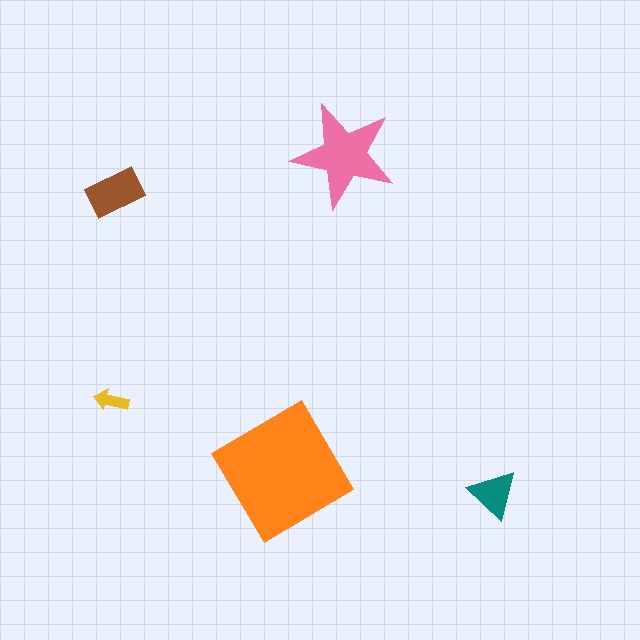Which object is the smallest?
The yellow arrow.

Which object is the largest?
The orange diamond.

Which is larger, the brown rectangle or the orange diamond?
The orange diamond.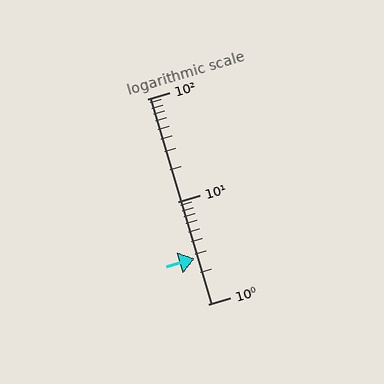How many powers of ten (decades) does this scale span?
The scale spans 2 decades, from 1 to 100.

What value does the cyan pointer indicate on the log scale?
The pointer indicates approximately 2.8.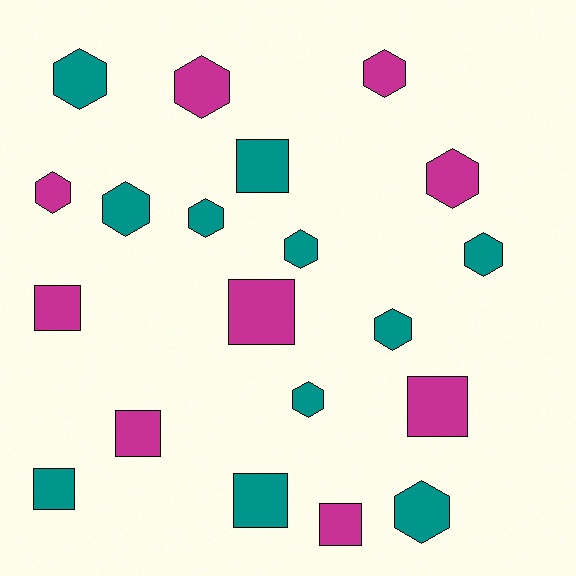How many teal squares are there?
There are 3 teal squares.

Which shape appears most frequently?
Hexagon, with 12 objects.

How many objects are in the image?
There are 20 objects.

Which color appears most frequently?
Teal, with 11 objects.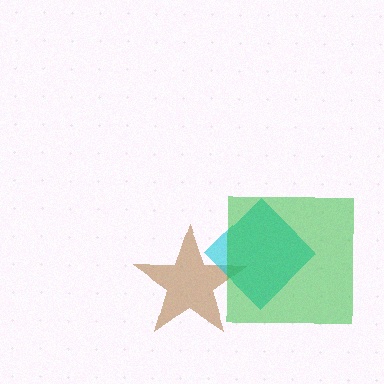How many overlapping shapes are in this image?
There are 3 overlapping shapes in the image.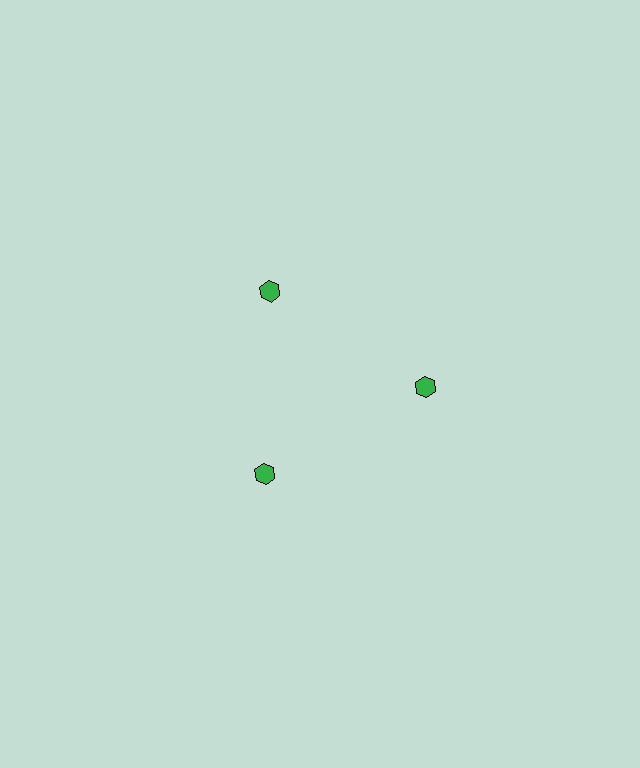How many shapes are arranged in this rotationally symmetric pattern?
There are 3 shapes, arranged in 3 groups of 1.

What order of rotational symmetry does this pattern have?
This pattern has 3-fold rotational symmetry.